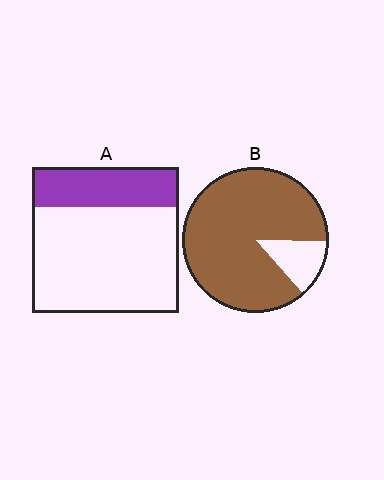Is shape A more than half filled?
No.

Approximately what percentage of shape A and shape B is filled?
A is approximately 25% and B is approximately 85%.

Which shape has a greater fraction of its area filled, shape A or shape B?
Shape B.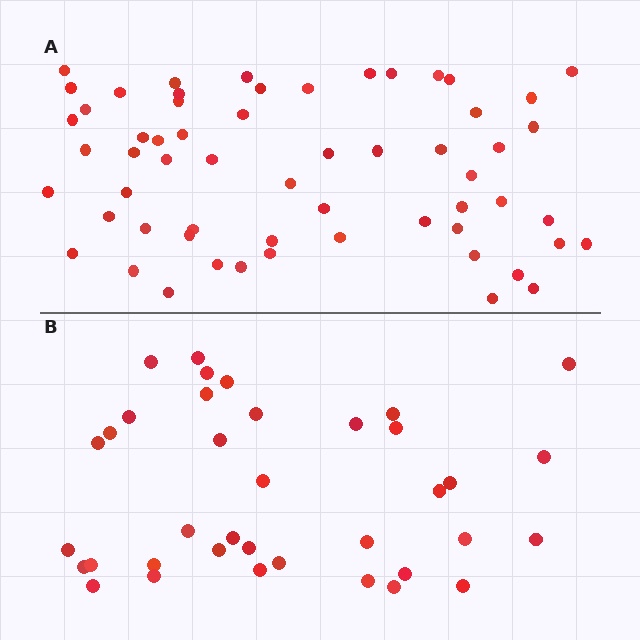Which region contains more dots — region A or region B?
Region A (the top region) has more dots.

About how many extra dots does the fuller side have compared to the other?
Region A has approximately 20 more dots than region B.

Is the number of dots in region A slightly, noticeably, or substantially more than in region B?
Region A has substantially more. The ratio is roughly 1.6 to 1.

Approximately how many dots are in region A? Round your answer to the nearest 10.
About 60 dots. (The exact count is 59, which rounds to 60.)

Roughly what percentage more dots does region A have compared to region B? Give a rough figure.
About 60% more.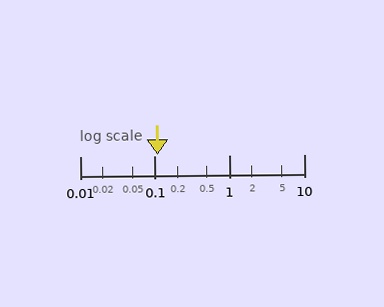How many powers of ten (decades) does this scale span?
The scale spans 3 decades, from 0.01 to 10.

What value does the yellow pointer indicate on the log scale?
The pointer indicates approximately 0.11.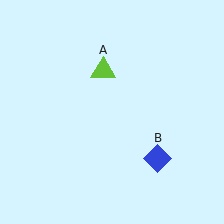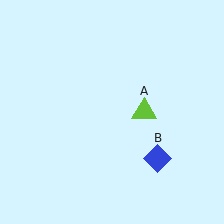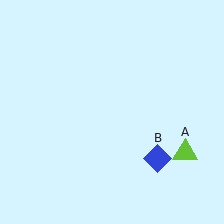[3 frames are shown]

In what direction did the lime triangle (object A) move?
The lime triangle (object A) moved down and to the right.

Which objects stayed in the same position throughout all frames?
Blue diamond (object B) remained stationary.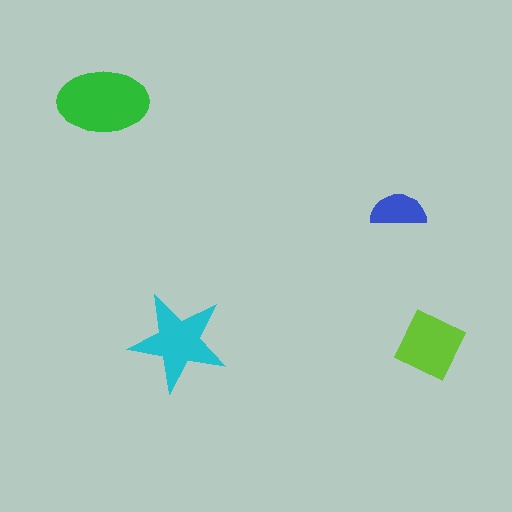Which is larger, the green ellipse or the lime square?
The green ellipse.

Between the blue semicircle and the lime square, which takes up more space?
The lime square.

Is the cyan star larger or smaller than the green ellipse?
Smaller.